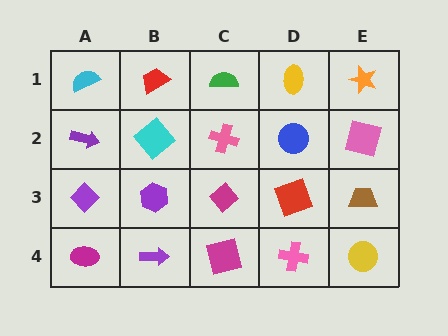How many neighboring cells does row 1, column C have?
3.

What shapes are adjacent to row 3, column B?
A cyan diamond (row 2, column B), a purple arrow (row 4, column B), a purple diamond (row 3, column A), a magenta diamond (row 3, column C).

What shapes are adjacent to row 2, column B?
A red trapezoid (row 1, column B), a purple hexagon (row 3, column B), a purple arrow (row 2, column A), a pink cross (row 2, column C).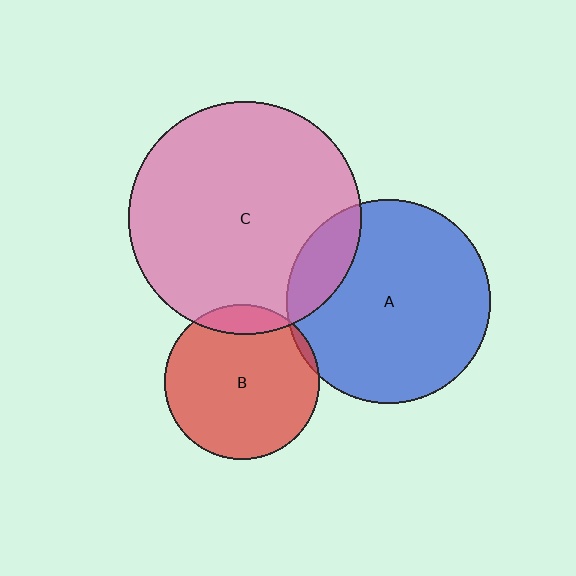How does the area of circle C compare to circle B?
Approximately 2.3 times.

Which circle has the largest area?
Circle C (pink).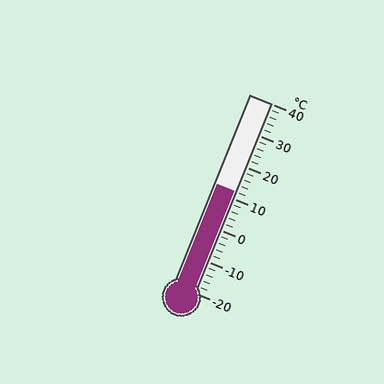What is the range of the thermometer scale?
The thermometer scale ranges from -20°C to 40°C.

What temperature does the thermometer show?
The thermometer shows approximately 12°C.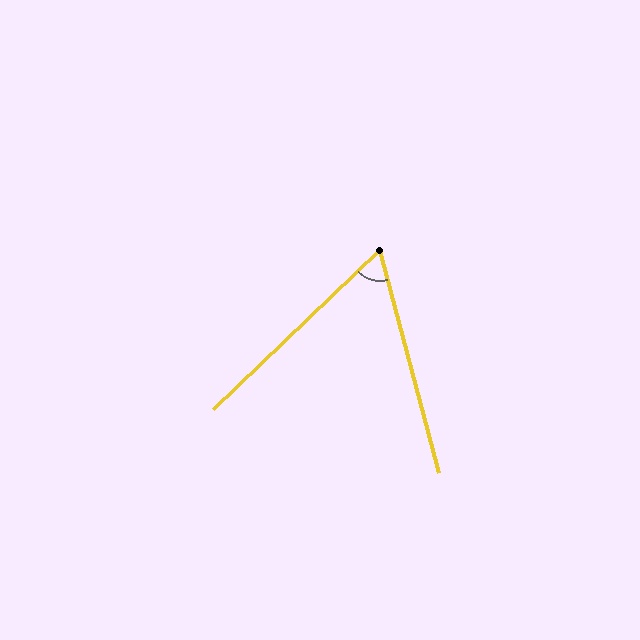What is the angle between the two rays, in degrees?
Approximately 61 degrees.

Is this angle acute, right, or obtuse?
It is acute.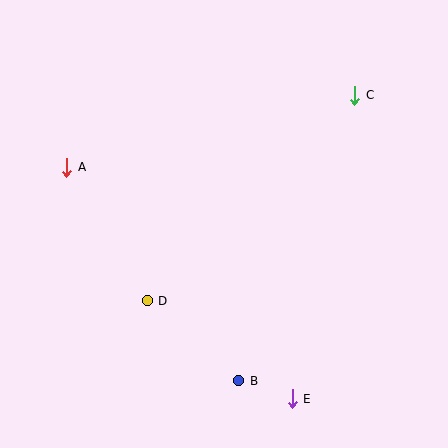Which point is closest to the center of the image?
Point D at (147, 301) is closest to the center.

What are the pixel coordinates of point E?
Point E is at (292, 399).